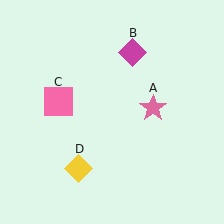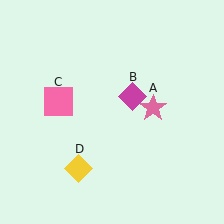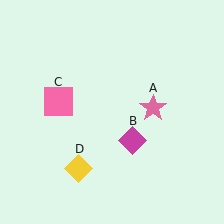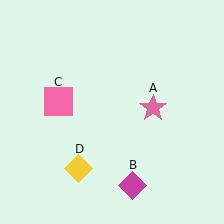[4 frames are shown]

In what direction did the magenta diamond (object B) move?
The magenta diamond (object B) moved down.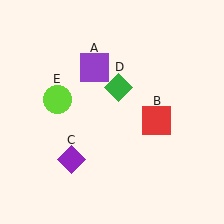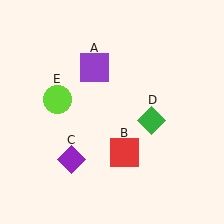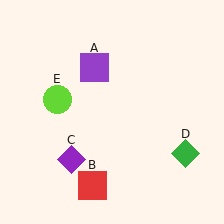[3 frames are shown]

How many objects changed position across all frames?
2 objects changed position: red square (object B), green diamond (object D).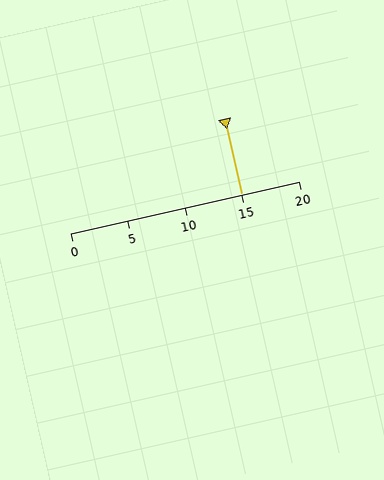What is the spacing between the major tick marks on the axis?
The major ticks are spaced 5 apart.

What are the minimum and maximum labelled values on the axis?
The axis runs from 0 to 20.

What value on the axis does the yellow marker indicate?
The marker indicates approximately 15.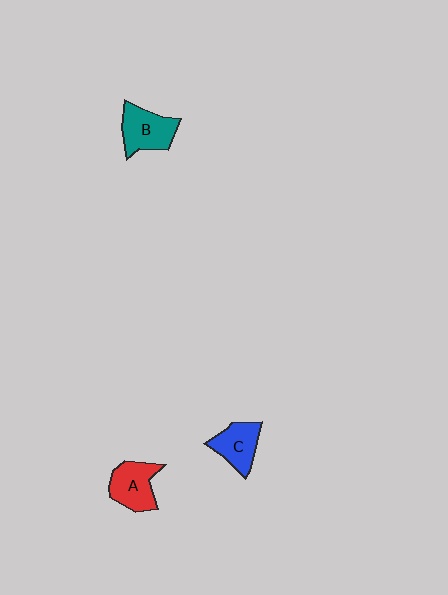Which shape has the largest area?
Shape B (teal).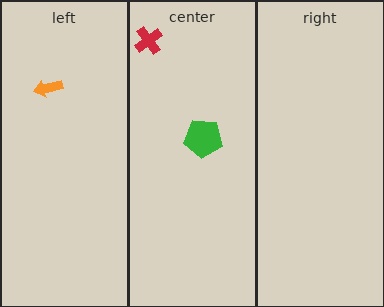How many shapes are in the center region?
2.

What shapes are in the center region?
The red cross, the green pentagon.